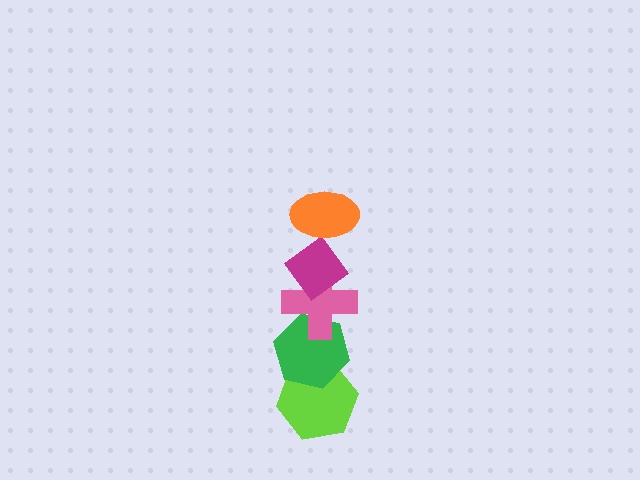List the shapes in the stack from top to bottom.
From top to bottom: the orange ellipse, the magenta diamond, the pink cross, the green hexagon, the lime hexagon.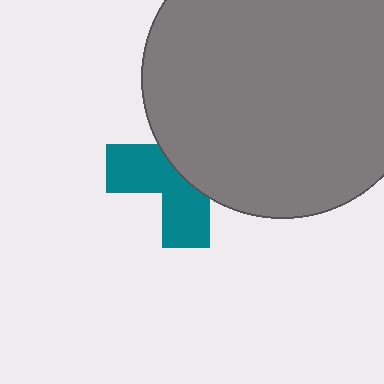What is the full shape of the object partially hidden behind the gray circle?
The partially hidden object is a teal cross.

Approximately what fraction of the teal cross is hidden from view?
Roughly 54% of the teal cross is hidden behind the gray circle.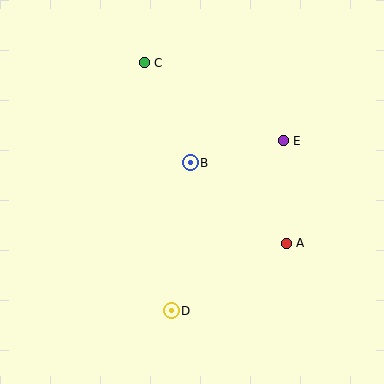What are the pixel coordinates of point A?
Point A is at (286, 243).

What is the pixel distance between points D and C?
The distance between D and C is 250 pixels.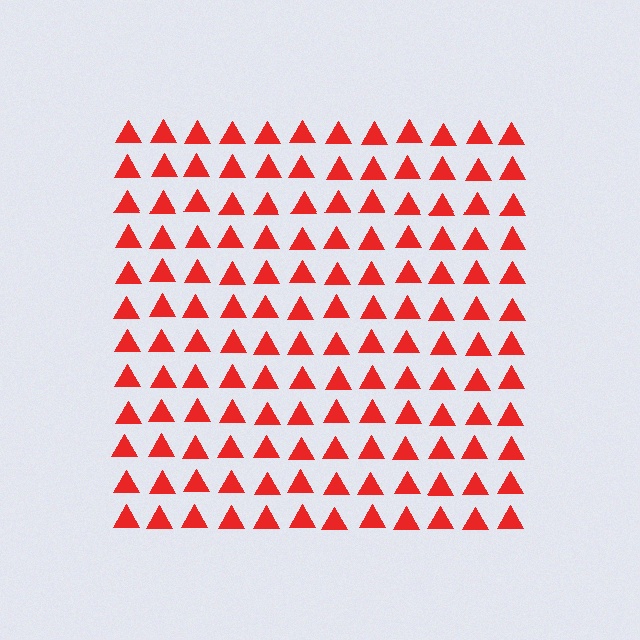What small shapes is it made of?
It is made of small triangles.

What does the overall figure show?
The overall figure shows a square.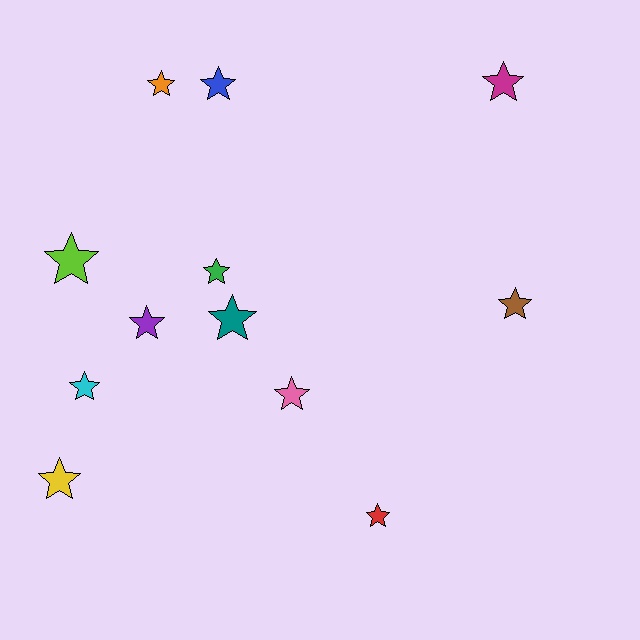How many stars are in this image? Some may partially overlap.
There are 12 stars.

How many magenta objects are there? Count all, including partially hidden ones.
There is 1 magenta object.